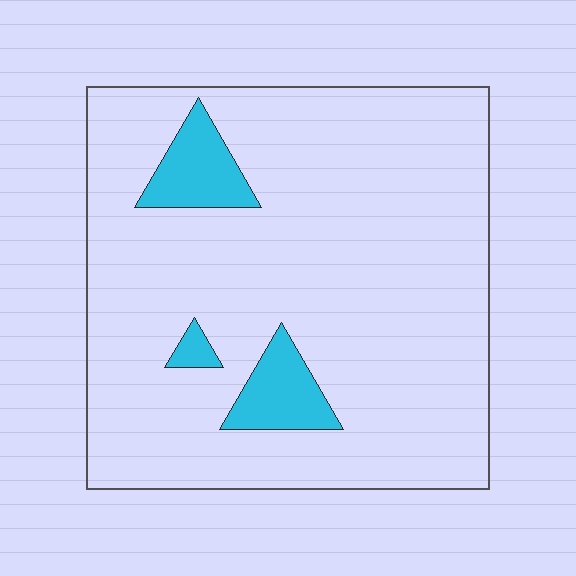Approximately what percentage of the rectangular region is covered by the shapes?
Approximately 10%.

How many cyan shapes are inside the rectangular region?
3.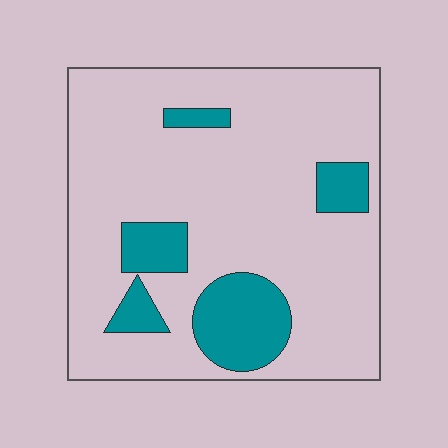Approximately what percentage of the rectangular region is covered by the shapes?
Approximately 20%.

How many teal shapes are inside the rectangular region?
5.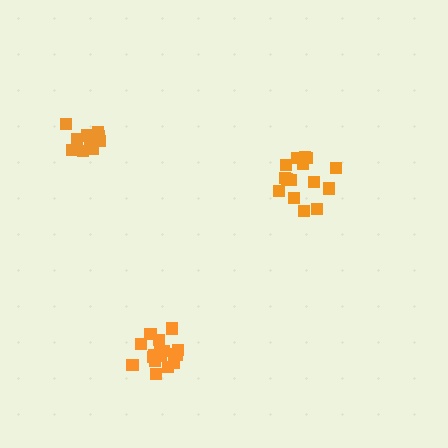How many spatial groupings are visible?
There are 3 spatial groupings.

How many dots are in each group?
Group 1: 12 dots, Group 2: 15 dots, Group 3: 17 dots (44 total).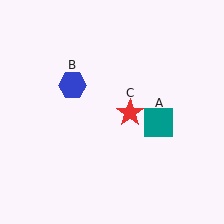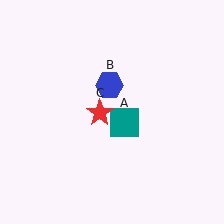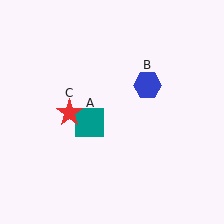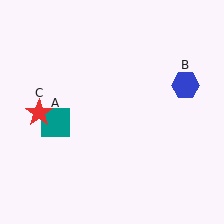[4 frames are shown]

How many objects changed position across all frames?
3 objects changed position: teal square (object A), blue hexagon (object B), red star (object C).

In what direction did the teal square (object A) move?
The teal square (object A) moved left.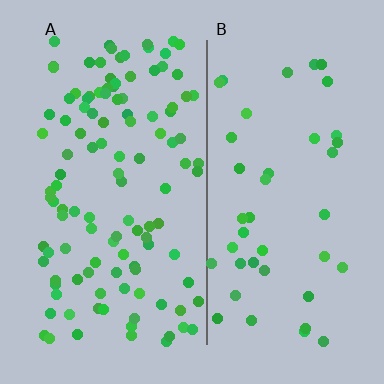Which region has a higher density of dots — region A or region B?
A (the left).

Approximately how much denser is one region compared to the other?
Approximately 2.7× — region A over region B.